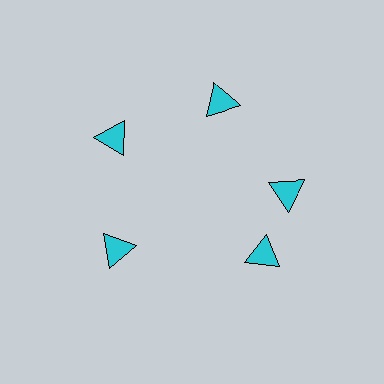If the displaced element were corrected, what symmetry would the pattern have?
It would have 5-fold rotational symmetry — the pattern would map onto itself every 72 degrees.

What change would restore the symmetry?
The symmetry would be restored by rotating it back into even spacing with its neighbors so that all 5 triangles sit at equal angles and equal distance from the center.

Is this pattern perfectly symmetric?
No. The 5 cyan triangles are arranged in a ring, but one element near the 5 o'clock position is rotated out of alignment along the ring, breaking the 5-fold rotational symmetry.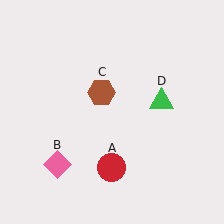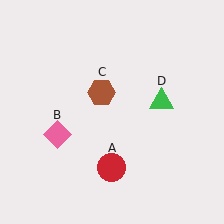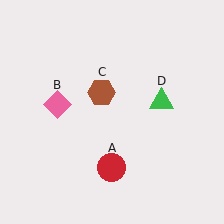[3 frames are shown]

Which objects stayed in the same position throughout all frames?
Red circle (object A) and brown hexagon (object C) and green triangle (object D) remained stationary.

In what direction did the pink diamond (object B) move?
The pink diamond (object B) moved up.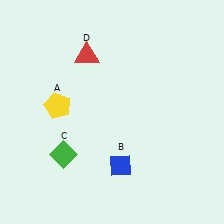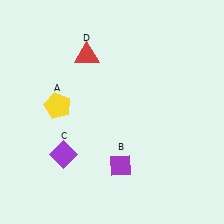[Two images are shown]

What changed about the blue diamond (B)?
In Image 1, B is blue. In Image 2, it changed to purple.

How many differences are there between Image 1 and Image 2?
There are 2 differences between the two images.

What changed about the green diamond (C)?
In Image 1, C is green. In Image 2, it changed to purple.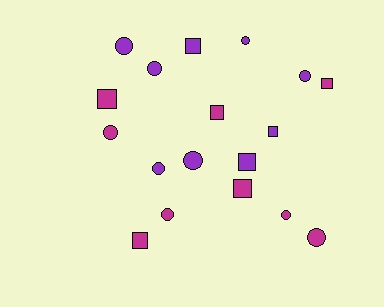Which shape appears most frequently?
Circle, with 10 objects.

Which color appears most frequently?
Purple, with 9 objects.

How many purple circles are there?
There are 6 purple circles.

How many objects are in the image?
There are 18 objects.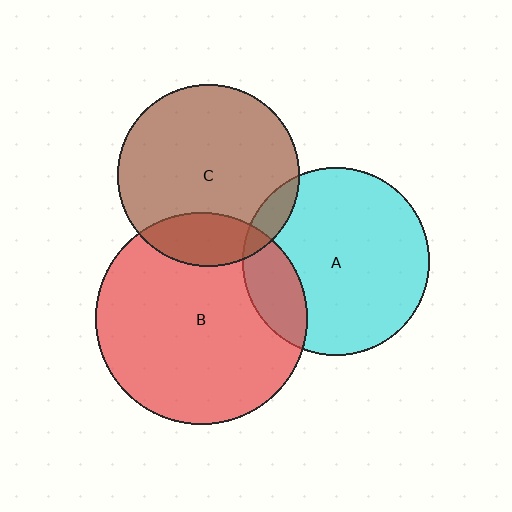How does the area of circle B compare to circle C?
Approximately 1.4 times.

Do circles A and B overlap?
Yes.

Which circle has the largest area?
Circle B (red).